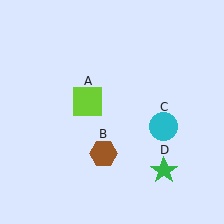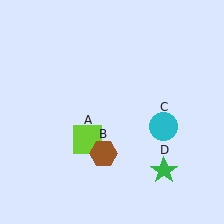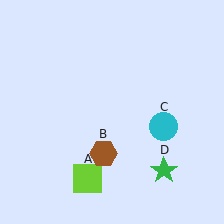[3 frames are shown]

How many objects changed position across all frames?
1 object changed position: lime square (object A).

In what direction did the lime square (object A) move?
The lime square (object A) moved down.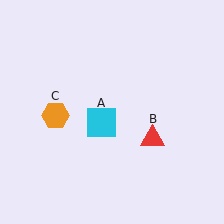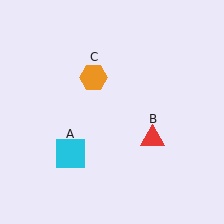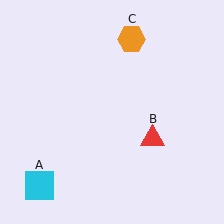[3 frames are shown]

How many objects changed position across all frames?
2 objects changed position: cyan square (object A), orange hexagon (object C).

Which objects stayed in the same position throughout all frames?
Red triangle (object B) remained stationary.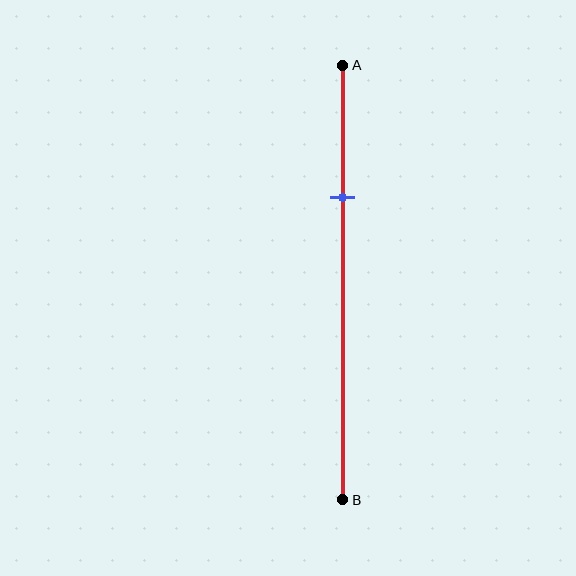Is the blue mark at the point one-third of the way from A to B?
Yes, the mark is approximately at the one-third point.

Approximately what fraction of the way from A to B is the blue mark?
The blue mark is approximately 30% of the way from A to B.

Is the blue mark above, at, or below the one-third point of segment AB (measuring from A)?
The blue mark is approximately at the one-third point of segment AB.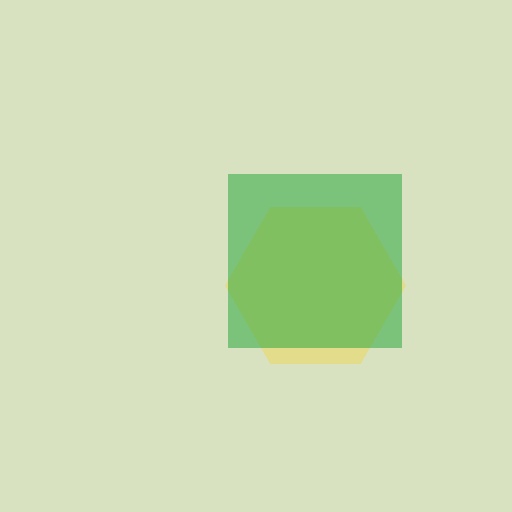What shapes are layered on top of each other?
The layered shapes are: a yellow hexagon, a green square.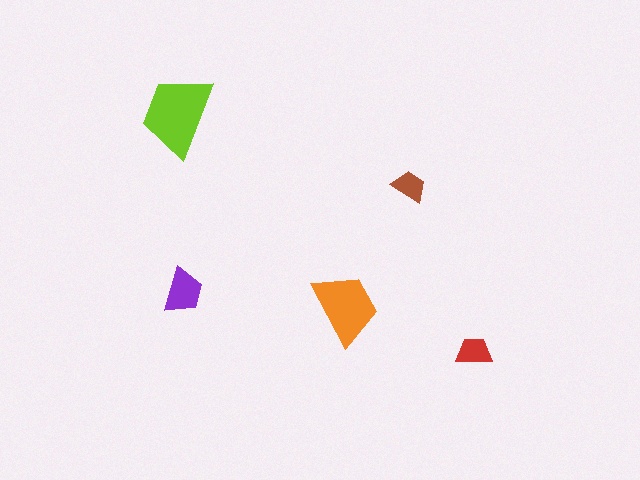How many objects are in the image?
There are 5 objects in the image.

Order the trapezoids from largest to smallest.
the lime one, the orange one, the purple one, the red one, the brown one.